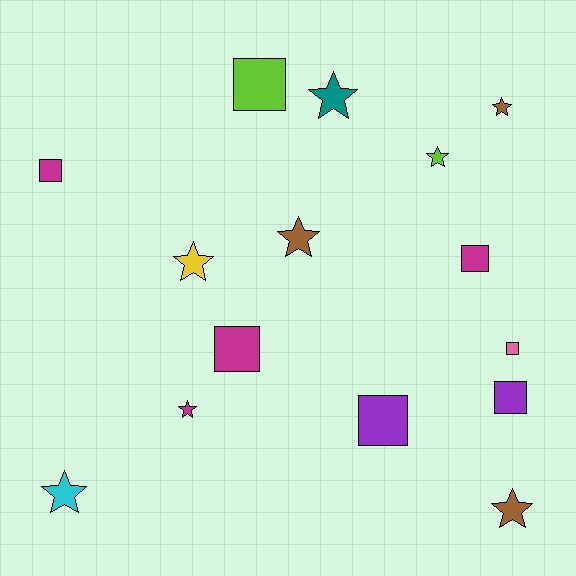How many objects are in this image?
There are 15 objects.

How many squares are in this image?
There are 7 squares.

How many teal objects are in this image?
There is 1 teal object.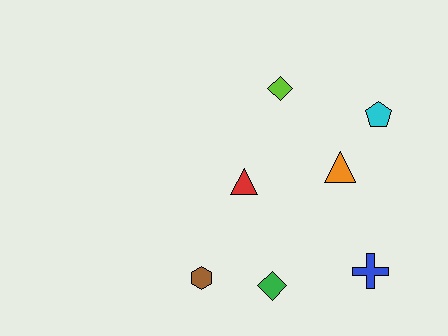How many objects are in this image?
There are 7 objects.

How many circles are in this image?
There are no circles.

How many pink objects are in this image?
There are no pink objects.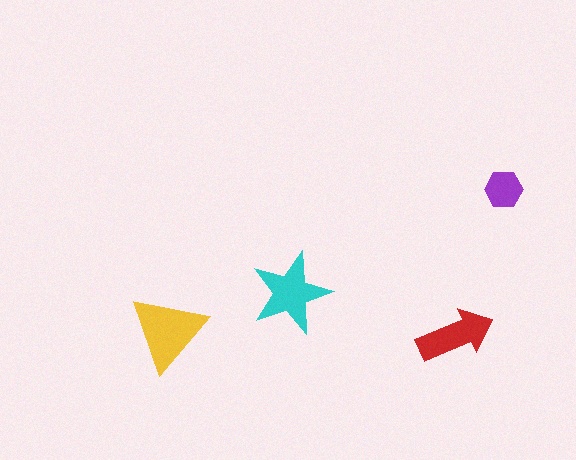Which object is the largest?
The yellow triangle.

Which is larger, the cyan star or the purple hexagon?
The cyan star.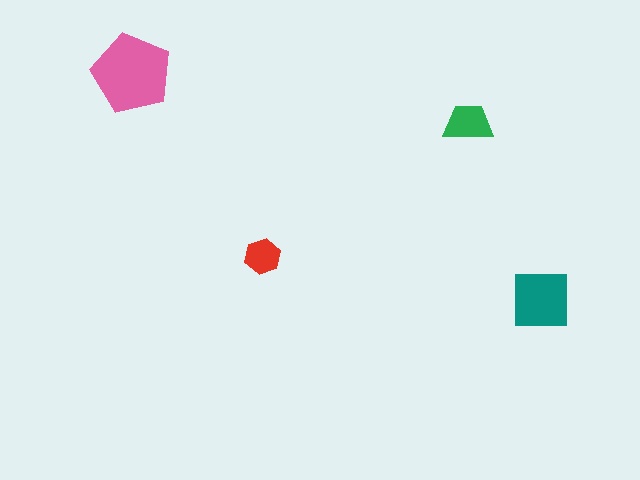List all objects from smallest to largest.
The red hexagon, the green trapezoid, the teal square, the pink pentagon.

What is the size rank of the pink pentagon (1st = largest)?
1st.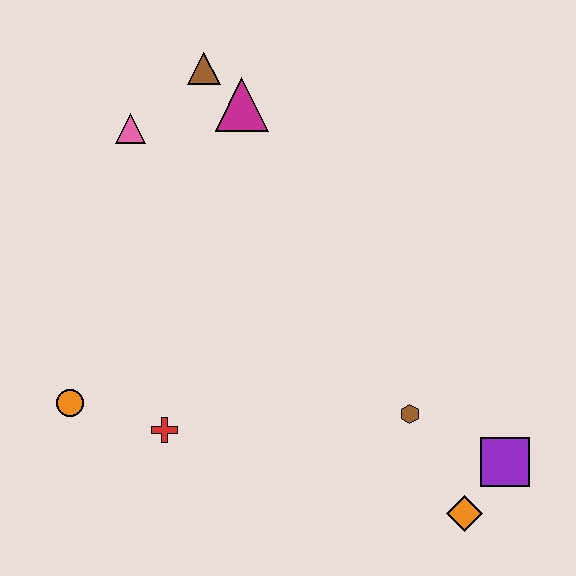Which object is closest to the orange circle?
The red cross is closest to the orange circle.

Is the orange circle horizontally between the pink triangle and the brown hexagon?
No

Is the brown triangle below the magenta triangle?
No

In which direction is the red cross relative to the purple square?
The red cross is to the left of the purple square.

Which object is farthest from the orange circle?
The purple square is farthest from the orange circle.